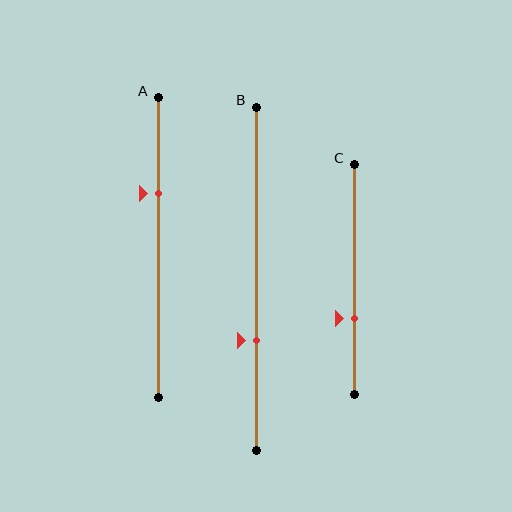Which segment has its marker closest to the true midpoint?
Segment C has its marker closest to the true midpoint.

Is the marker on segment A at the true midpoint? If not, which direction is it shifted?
No, the marker on segment A is shifted upward by about 18% of the segment length.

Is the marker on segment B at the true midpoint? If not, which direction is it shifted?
No, the marker on segment B is shifted downward by about 18% of the segment length.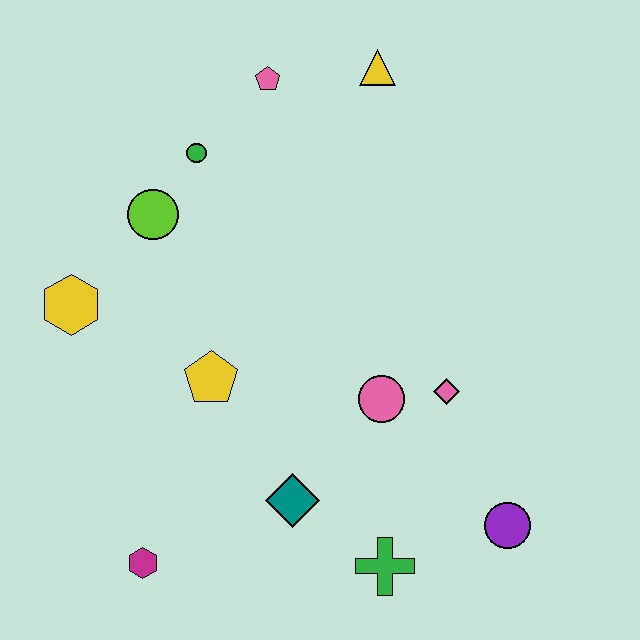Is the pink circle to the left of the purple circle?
Yes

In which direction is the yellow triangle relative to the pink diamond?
The yellow triangle is above the pink diamond.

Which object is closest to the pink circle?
The pink diamond is closest to the pink circle.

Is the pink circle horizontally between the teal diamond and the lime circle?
No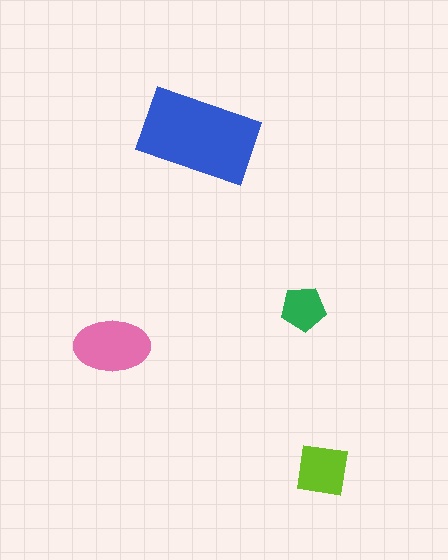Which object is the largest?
The blue rectangle.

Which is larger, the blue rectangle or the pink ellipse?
The blue rectangle.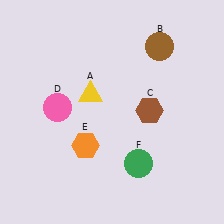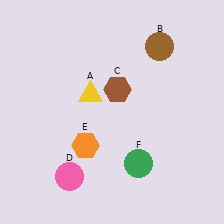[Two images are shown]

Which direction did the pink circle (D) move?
The pink circle (D) moved down.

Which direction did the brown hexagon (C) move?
The brown hexagon (C) moved left.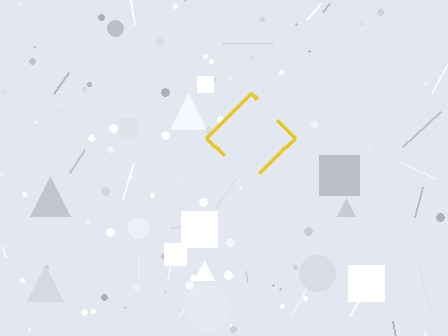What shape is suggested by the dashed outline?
The dashed outline suggests a diamond.